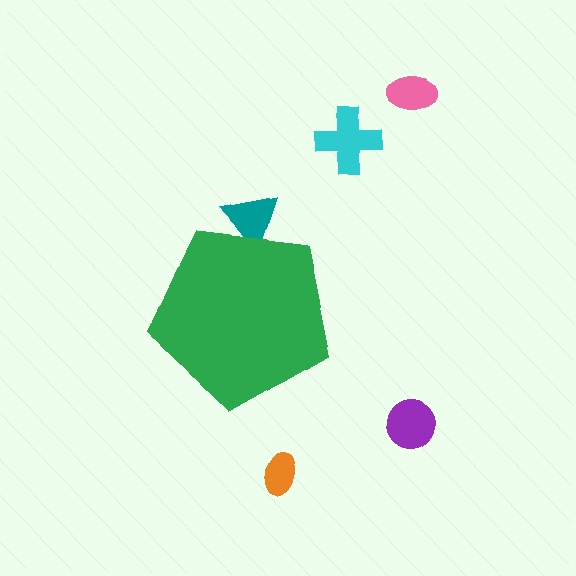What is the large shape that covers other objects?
A green pentagon.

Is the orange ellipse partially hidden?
No, the orange ellipse is fully visible.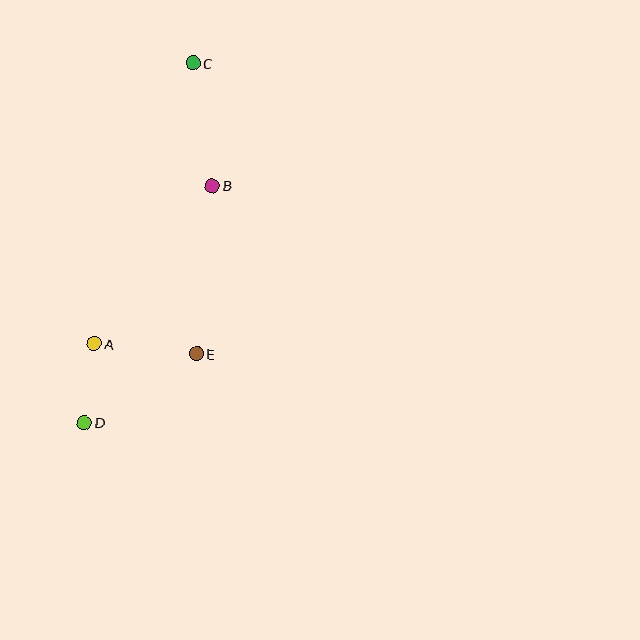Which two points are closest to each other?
Points A and D are closest to each other.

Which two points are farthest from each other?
Points C and D are farthest from each other.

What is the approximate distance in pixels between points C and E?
The distance between C and E is approximately 290 pixels.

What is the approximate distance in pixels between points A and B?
The distance between A and B is approximately 197 pixels.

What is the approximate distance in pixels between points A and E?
The distance between A and E is approximately 102 pixels.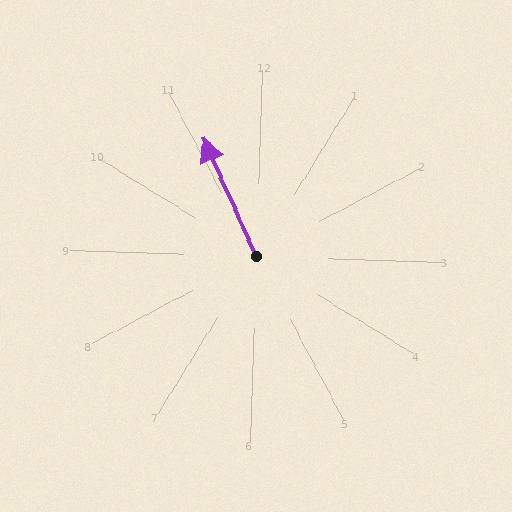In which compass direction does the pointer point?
Northwest.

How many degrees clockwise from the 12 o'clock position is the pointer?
Approximately 334 degrees.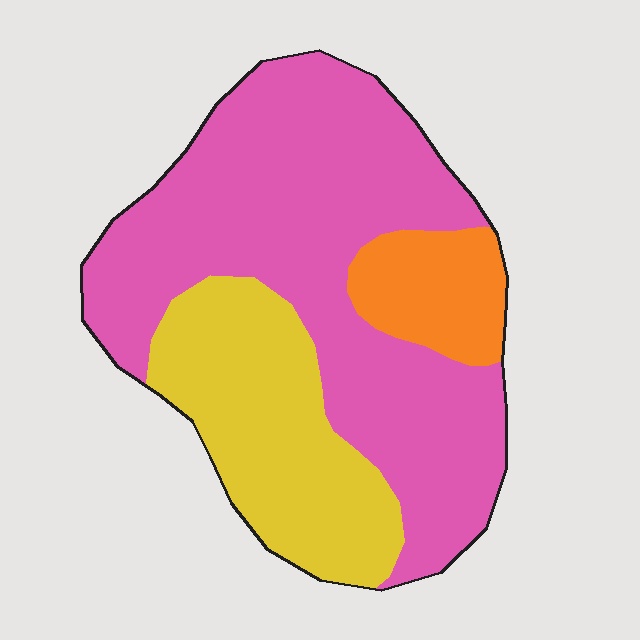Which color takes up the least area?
Orange, at roughly 10%.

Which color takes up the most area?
Pink, at roughly 60%.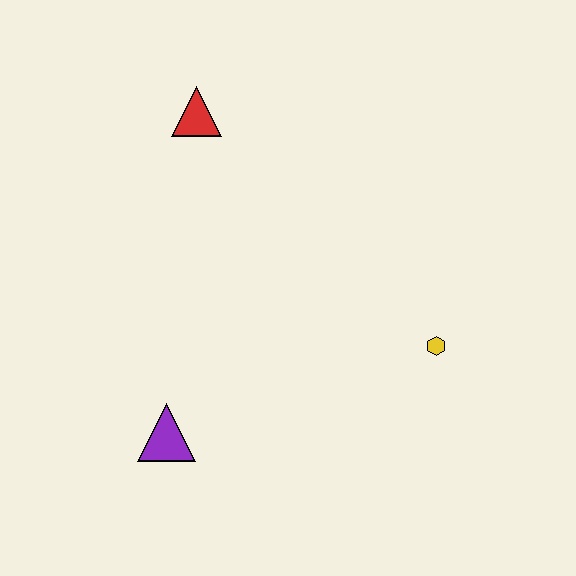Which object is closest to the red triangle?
The purple triangle is closest to the red triangle.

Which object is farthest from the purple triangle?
The red triangle is farthest from the purple triangle.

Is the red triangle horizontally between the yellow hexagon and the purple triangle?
Yes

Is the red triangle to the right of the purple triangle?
Yes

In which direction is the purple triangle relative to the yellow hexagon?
The purple triangle is to the left of the yellow hexagon.